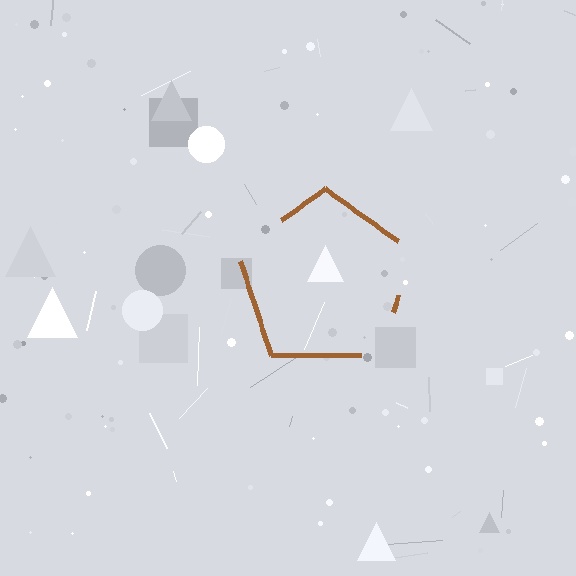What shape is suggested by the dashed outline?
The dashed outline suggests a pentagon.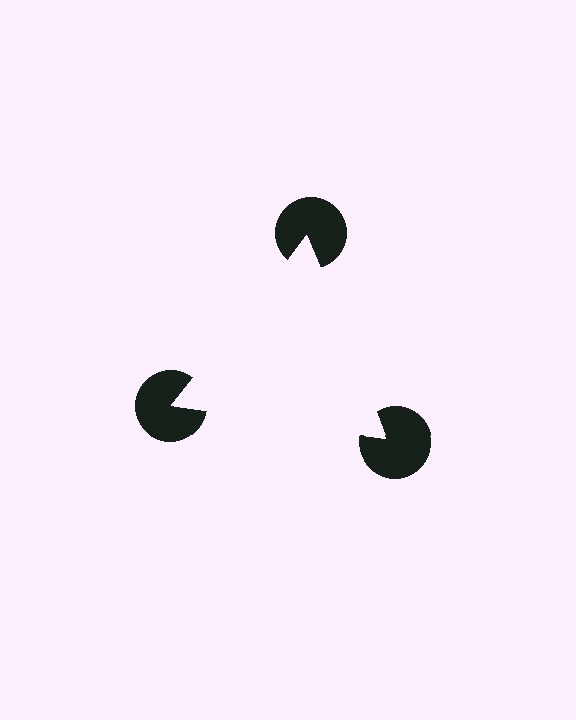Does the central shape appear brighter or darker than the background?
It typically appears slightly brighter than the background, even though no actual brightness change is drawn.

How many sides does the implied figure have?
3 sides.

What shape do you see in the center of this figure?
An illusory triangle — its edges are inferred from the aligned wedge cuts in the pac-man discs, not physically drawn.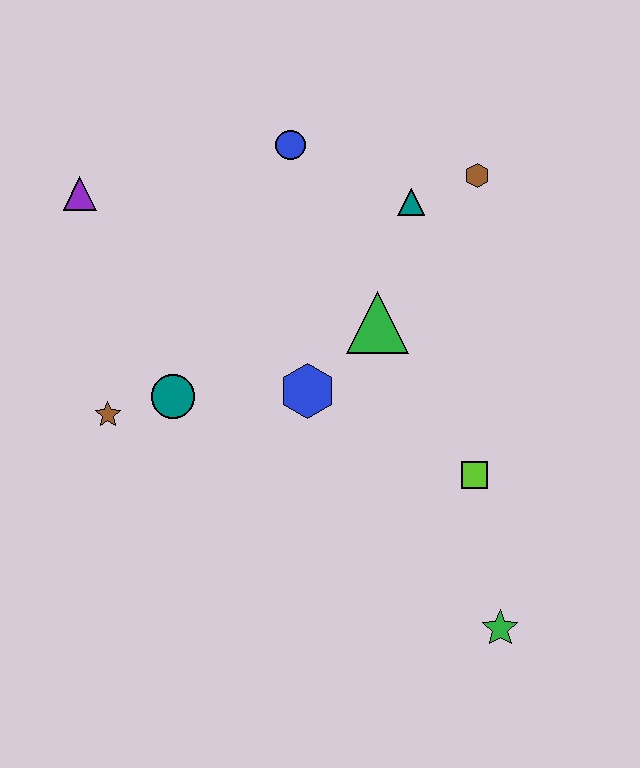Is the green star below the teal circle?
Yes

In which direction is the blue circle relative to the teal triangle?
The blue circle is to the left of the teal triangle.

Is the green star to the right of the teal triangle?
Yes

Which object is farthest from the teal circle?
The green star is farthest from the teal circle.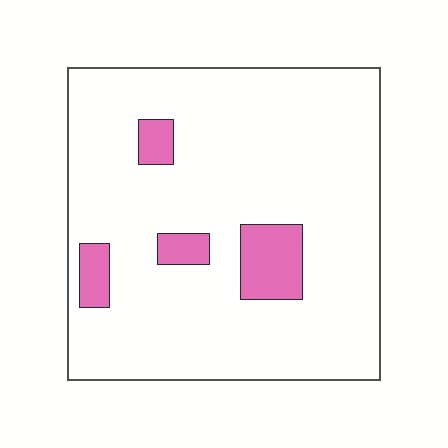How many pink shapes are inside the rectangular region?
4.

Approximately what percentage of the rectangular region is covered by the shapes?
Approximately 10%.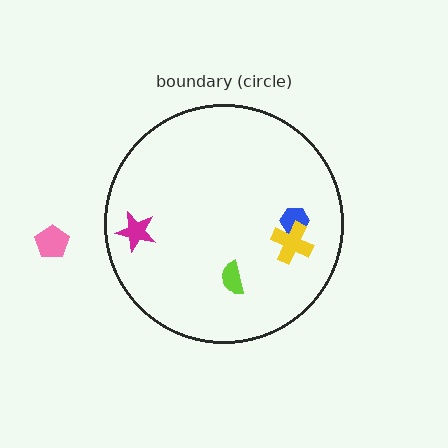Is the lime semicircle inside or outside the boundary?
Inside.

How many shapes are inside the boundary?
4 inside, 1 outside.